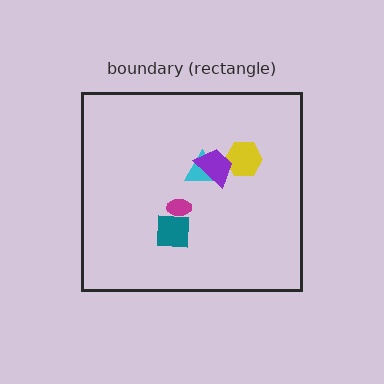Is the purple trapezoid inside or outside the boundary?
Inside.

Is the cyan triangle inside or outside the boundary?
Inside.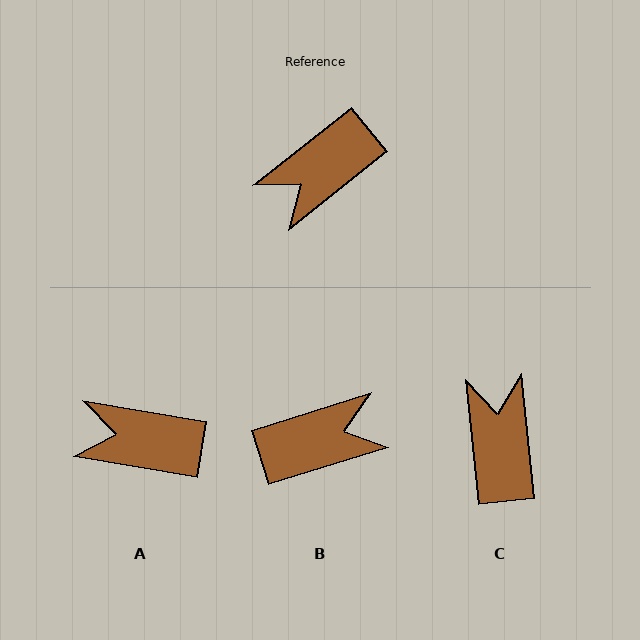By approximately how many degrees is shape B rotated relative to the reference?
Approximately 159 degrees counter-clockwise.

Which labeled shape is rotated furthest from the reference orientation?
B, about 159 degrees away.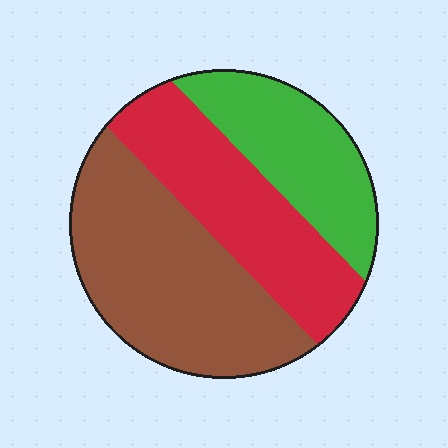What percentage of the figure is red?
Red takes up about one third (1/3) of the figure.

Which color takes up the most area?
Brown, at roughly 45%.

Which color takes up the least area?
Green, at roughly 25%.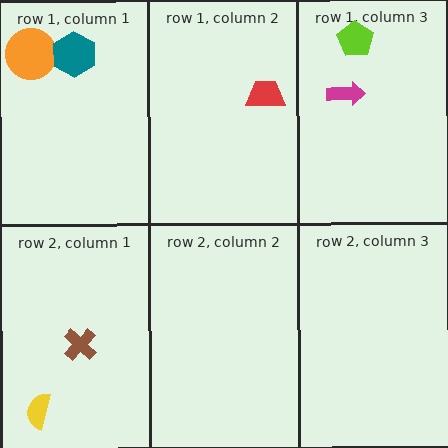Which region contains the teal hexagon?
The row 1, column 1 region.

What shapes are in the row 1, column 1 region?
The orange circle, the teal hexagon.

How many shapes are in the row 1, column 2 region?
1.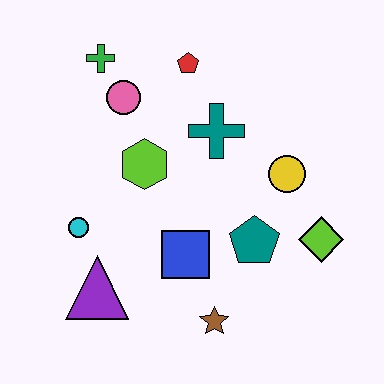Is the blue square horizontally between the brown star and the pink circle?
Yes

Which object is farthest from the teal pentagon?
The green cross is farthest from the teal pentagon.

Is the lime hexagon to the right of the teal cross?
No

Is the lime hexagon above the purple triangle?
Yes